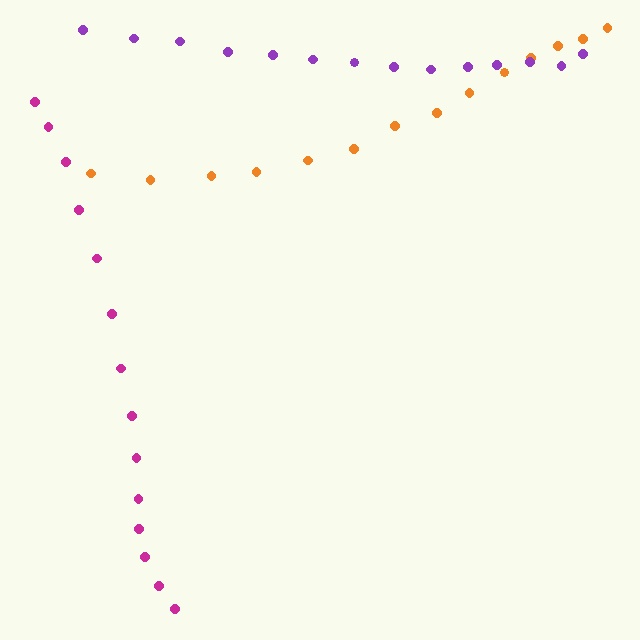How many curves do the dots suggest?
There are 3 distinct paths.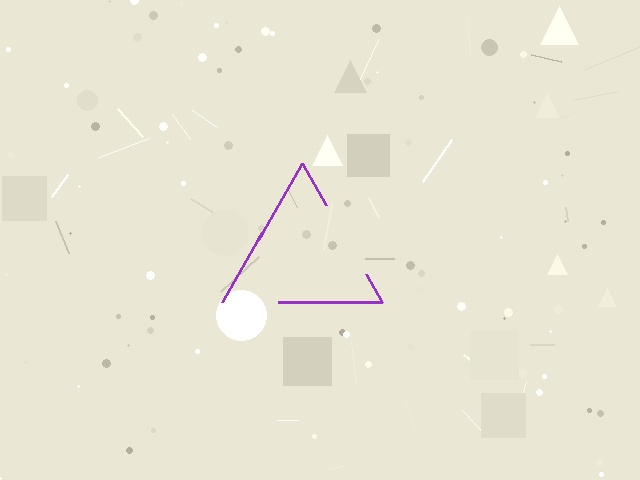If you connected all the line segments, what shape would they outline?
They would outline a triangle.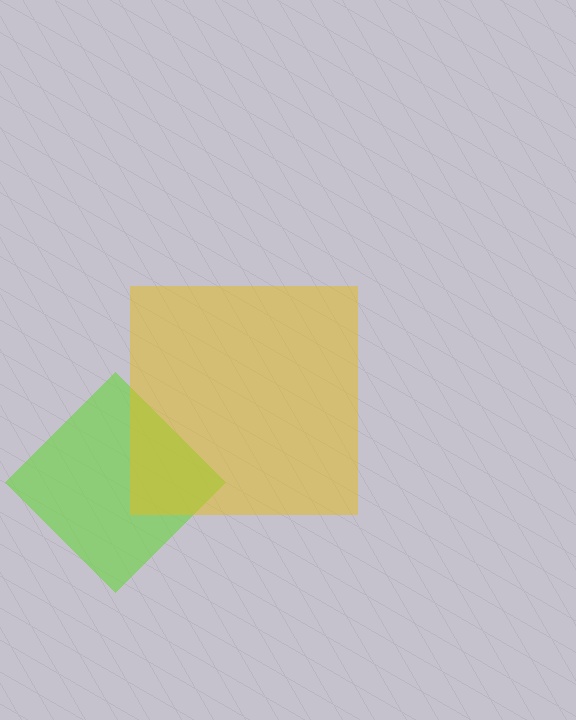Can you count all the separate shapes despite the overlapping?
Yes, there are 2 separate shapes.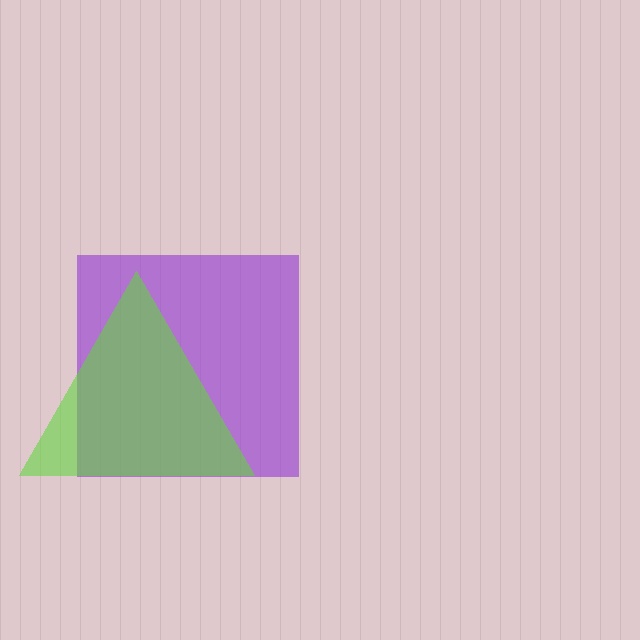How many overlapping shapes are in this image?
There are 2 overlapping shapes in the image.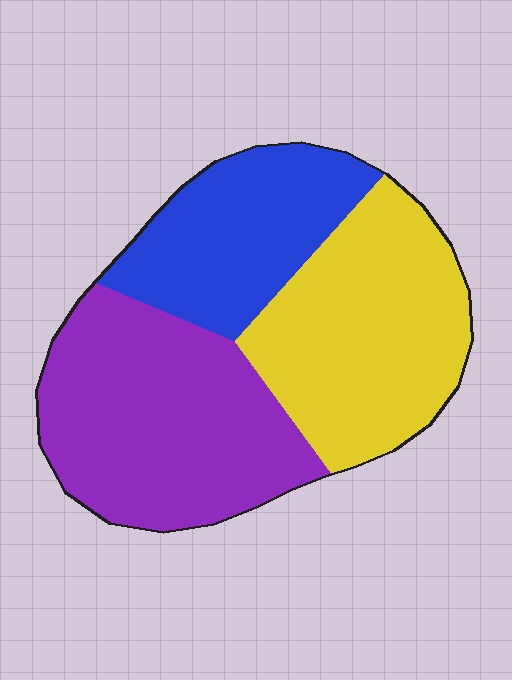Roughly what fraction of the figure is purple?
Purple covers roughly 40% of the figure.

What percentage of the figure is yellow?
Yellow covers 35% of the figure.